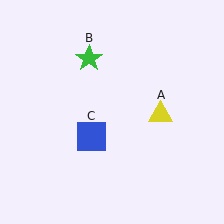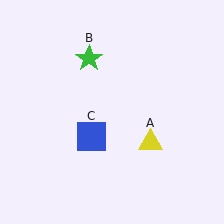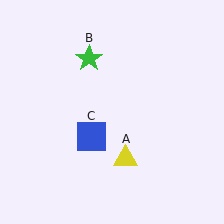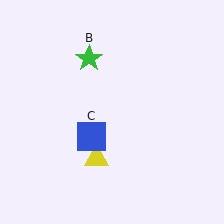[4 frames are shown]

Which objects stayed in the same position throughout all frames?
Green star (object B) and blue square (object C) remained stationary.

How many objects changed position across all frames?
1 object changed position: yellow triangle (object A).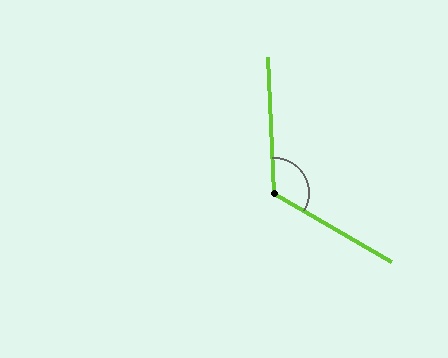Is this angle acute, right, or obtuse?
It is obtuse.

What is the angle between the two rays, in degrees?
Approximately 123 degrees.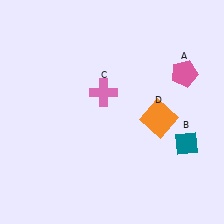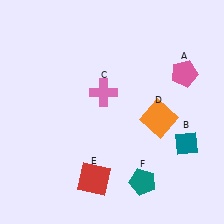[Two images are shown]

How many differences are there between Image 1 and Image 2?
There are 2 differences between the two images.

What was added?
A red square (E), a teal pentagon (F) were added in Image 2.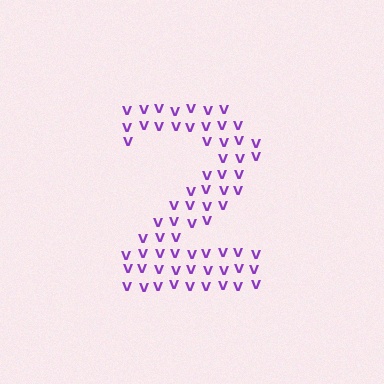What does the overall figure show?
The overall figure shows the digit 2.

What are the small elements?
The small elements are letter V's.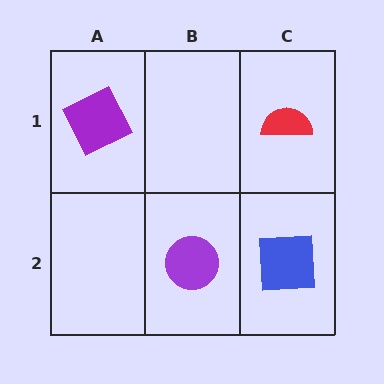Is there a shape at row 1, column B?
No, that cell is empty.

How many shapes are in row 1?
2 shapes.